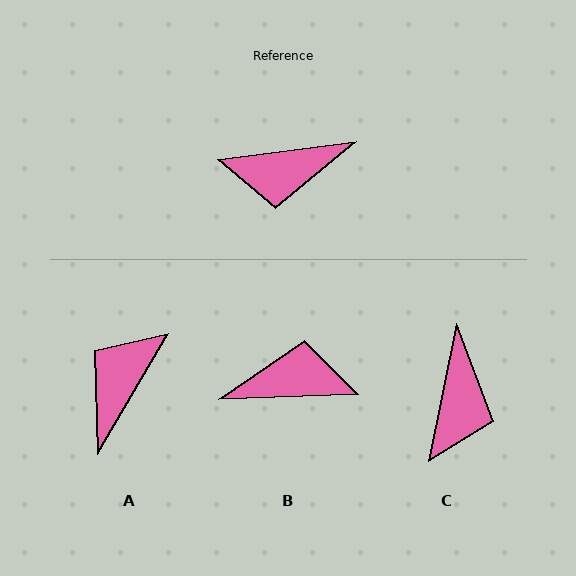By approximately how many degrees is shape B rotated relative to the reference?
Approximately 175 degrees counter-clockwise.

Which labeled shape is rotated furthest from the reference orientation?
B, about 175 degrees away.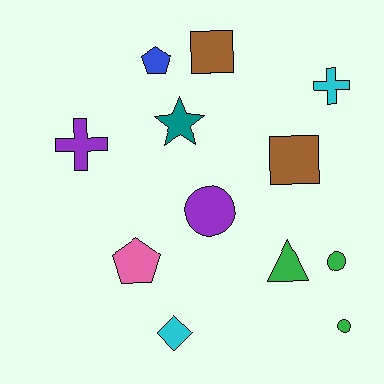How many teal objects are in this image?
There is 1 teal object.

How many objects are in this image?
There are 12 objects.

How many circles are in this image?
There are 3 circles.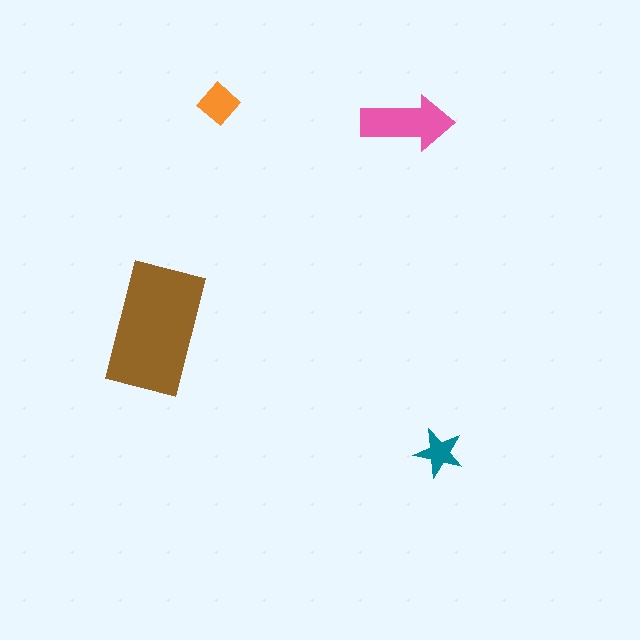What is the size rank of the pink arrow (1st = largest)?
2nd.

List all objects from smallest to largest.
The teal star, the orange diamond, the pink arrow, the brown rectangle.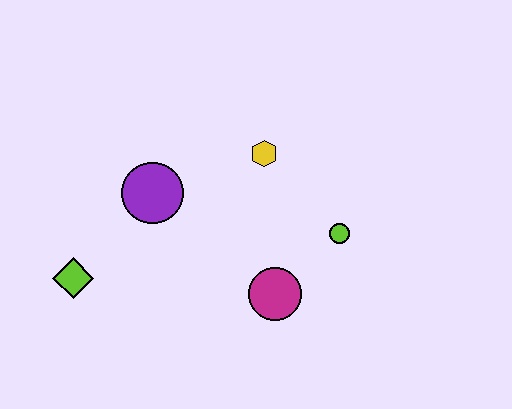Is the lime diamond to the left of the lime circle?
Yes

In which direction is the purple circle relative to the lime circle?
The purple circle is to the left of the lime circle.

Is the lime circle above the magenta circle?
Yes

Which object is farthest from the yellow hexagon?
The lime diamond is farthest from the yellow hexagon.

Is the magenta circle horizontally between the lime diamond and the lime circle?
Yes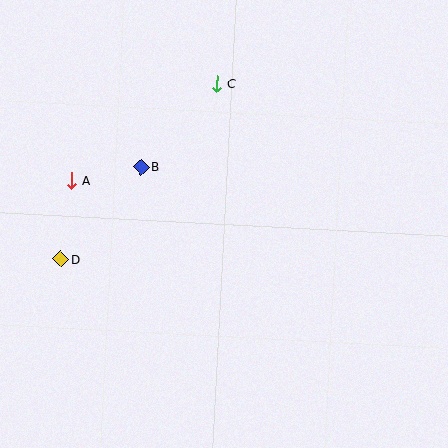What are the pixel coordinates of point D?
Point D is at (61, 259).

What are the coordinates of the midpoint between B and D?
The midpoint between B and D is at (101, 213).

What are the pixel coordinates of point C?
Point C is at (217, 84).